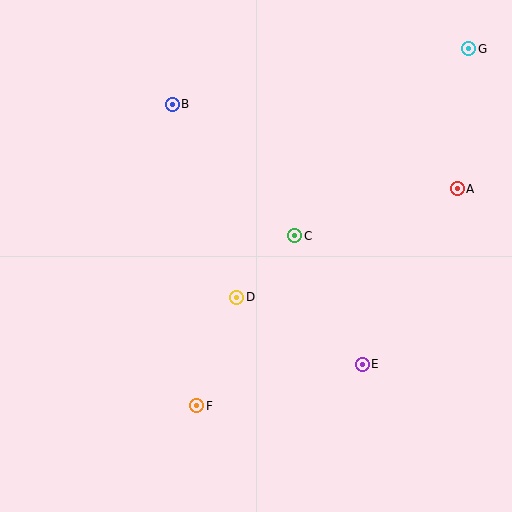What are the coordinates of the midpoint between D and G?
The midpoint between D and G is at (353, 173).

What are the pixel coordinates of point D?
Point D is at (237, 297).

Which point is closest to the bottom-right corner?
Point E is closest to the bottom-right corner.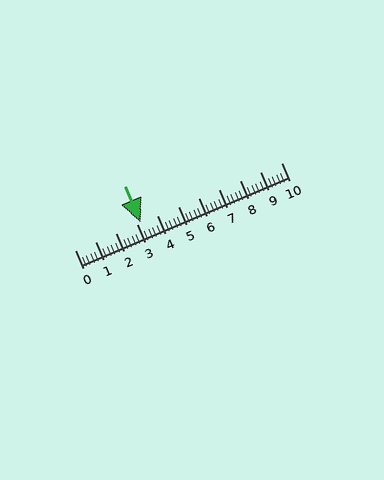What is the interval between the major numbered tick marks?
The major tick marks are spaced 1 units apart.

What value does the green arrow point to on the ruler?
The green arrow points to approximately 3.2.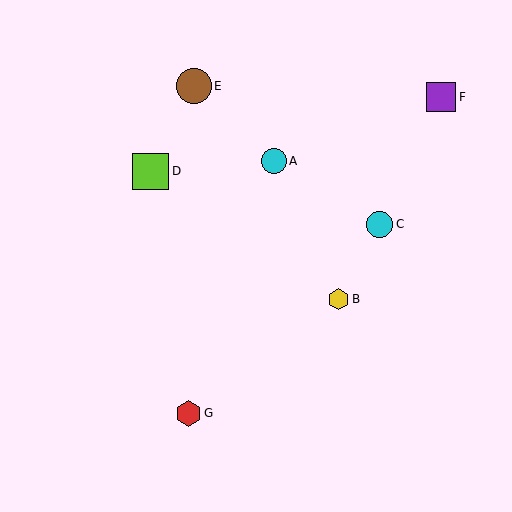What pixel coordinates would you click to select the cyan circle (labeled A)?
Click at (274, 161) to select the cyan circle A.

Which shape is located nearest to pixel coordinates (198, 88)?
The brown circle (labeled E) at (194, 86) is nearest to that location.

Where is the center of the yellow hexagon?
The center of the yellow hexagon is at (339, 299).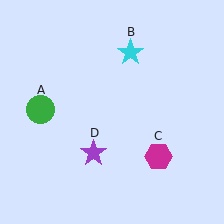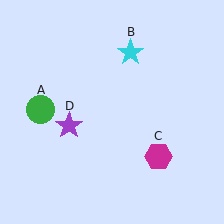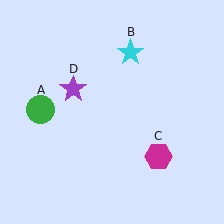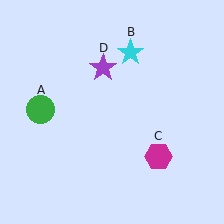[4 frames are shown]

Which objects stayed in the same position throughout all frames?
Green circle (object A) and cyan star (object B) and magenta hexagon (object C) remained stationary.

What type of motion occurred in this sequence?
The purple star (object D) rotated clockwise around the center of the scene.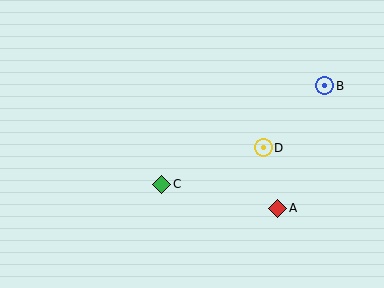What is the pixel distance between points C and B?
The distance between C and B is 190 pixels.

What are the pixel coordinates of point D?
Point D is at (263, 148).